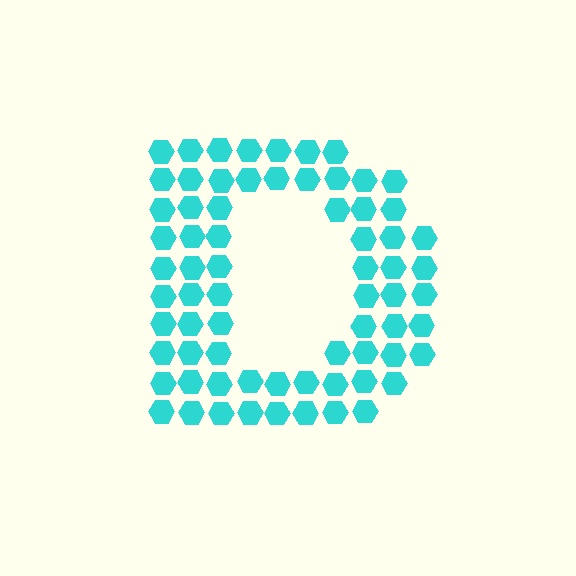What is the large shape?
The large shape is the letter D.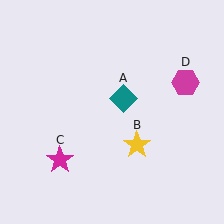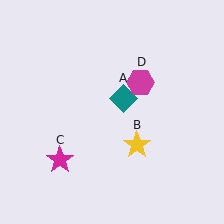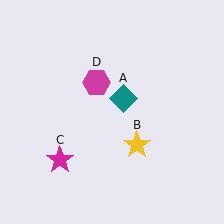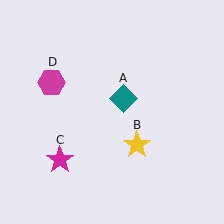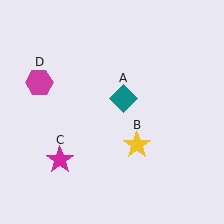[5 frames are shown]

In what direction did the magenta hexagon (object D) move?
The magenta hexagon (object D) moved left.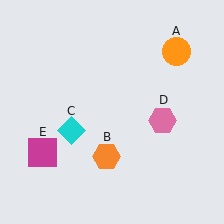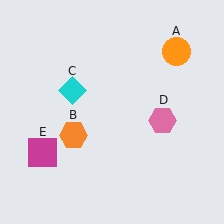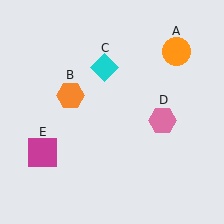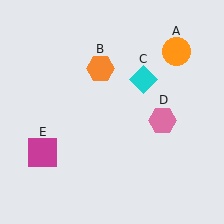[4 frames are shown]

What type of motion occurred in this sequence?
The orange hexagon (object B), cyan diamond (object C) rotated clockwise around the center of the scene.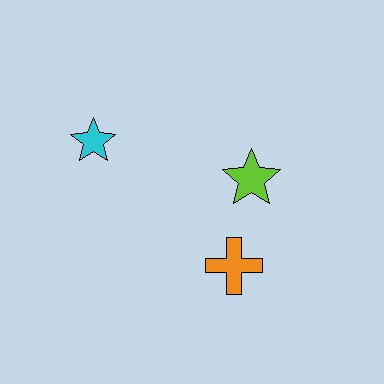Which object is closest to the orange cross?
The lime star is closest to the orange cross.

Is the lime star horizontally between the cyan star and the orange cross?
No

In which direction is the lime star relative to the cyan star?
The lime star is to the right of the cyan star.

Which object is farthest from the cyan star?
The orange cross is farthest from the cyan star.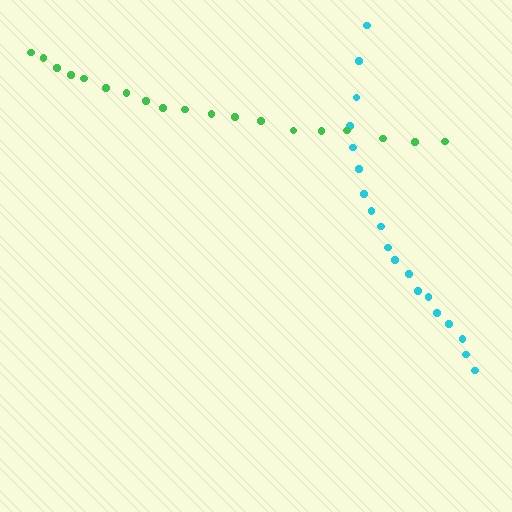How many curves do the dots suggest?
There are 2 distinct paths.